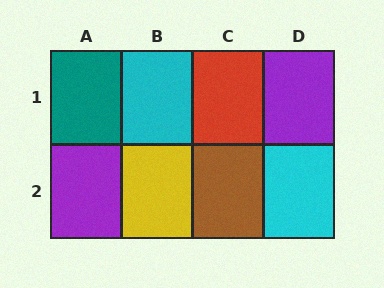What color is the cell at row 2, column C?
Brown.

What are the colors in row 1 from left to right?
Teal, cyan, red, purple.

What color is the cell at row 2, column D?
Cyan.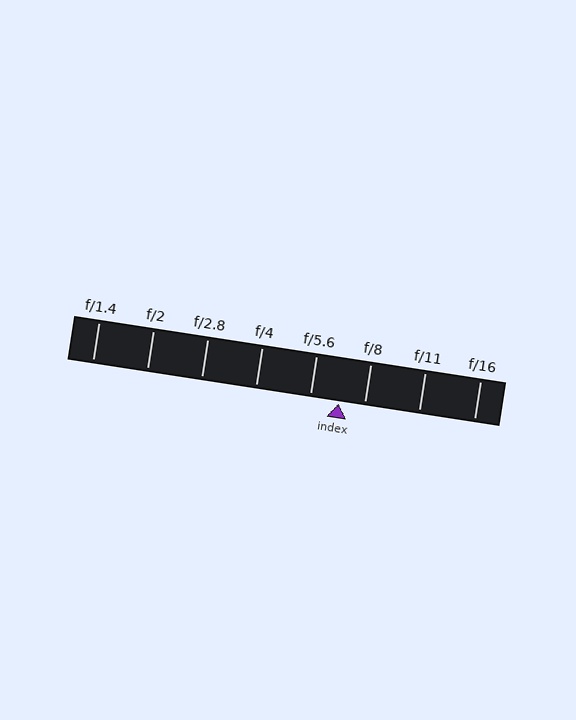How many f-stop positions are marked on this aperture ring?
There are 8 f-stop positions marked.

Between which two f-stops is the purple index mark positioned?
The index mark is between f/5.6 and f/8.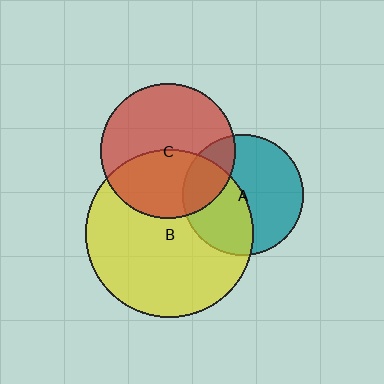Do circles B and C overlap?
Yes.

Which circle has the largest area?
Circle B (yellow).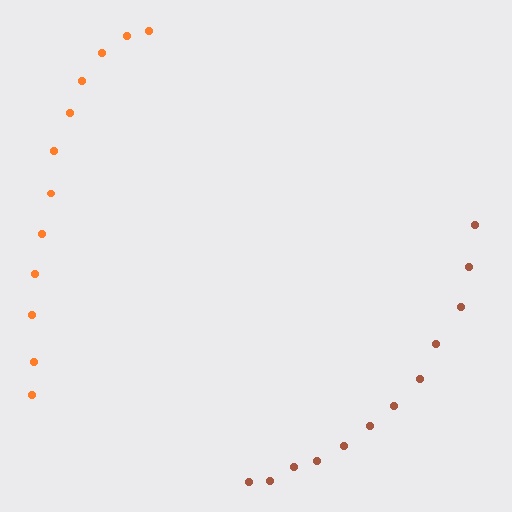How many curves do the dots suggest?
There are 2 distinct paths.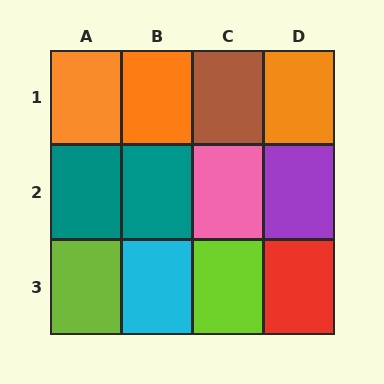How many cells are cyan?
1 cell is cyan.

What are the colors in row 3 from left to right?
Lime, cyan, lime, red.